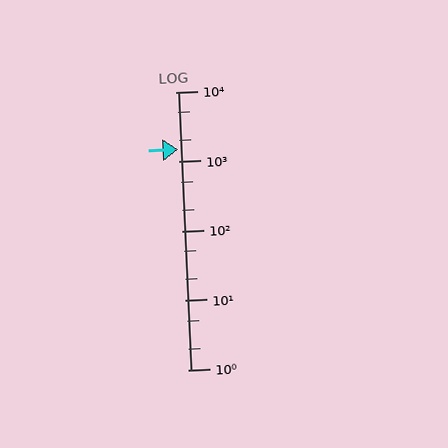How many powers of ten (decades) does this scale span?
The scale spans 4 decades, from 1 to 10000.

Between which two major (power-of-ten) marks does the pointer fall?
The pointer is between 1000 and 10000.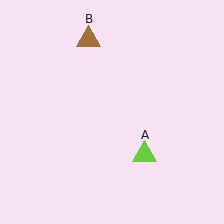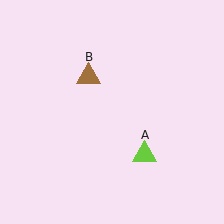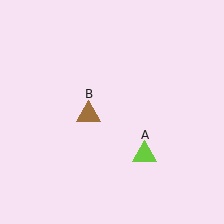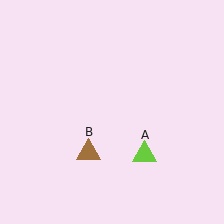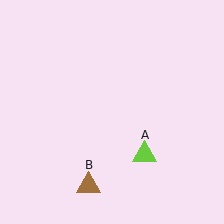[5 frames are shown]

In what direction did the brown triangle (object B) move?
The brown triangle (object B) moved down.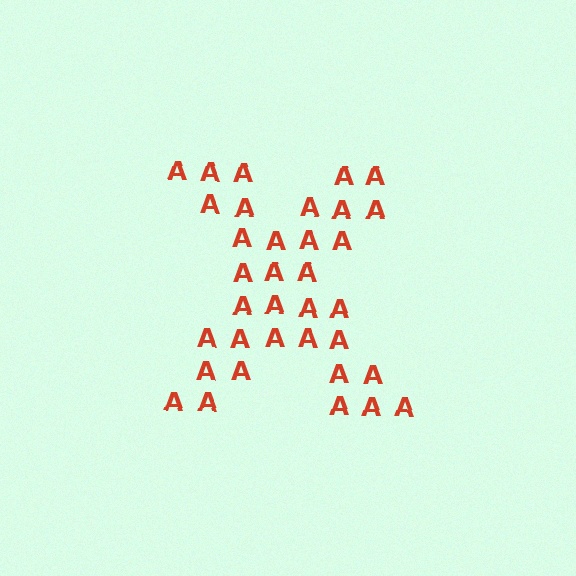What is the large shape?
The large shape is the letter X.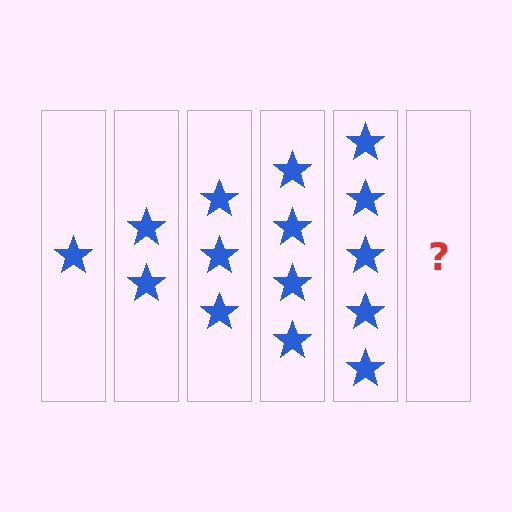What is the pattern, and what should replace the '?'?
The pattern is that each step adds one more star. The '?' should be 6 stars.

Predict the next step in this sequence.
The next step is 6 stars.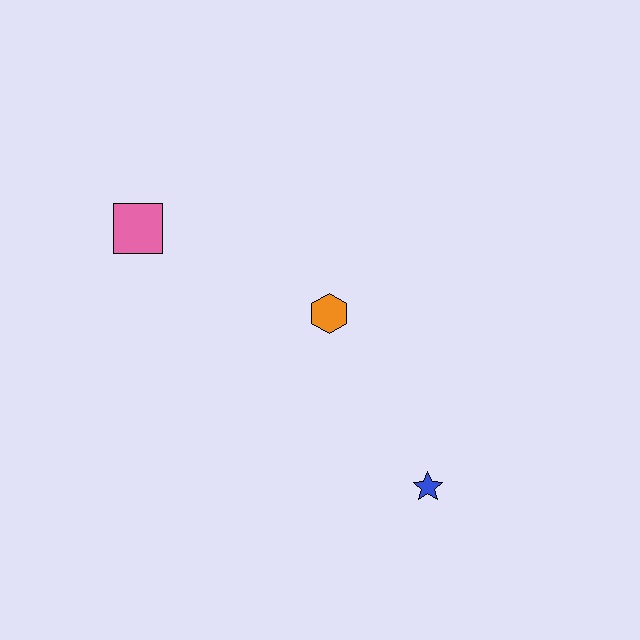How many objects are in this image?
There are 3 objects.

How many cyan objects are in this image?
There are no cyan objects.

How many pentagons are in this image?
There are no pentagons.